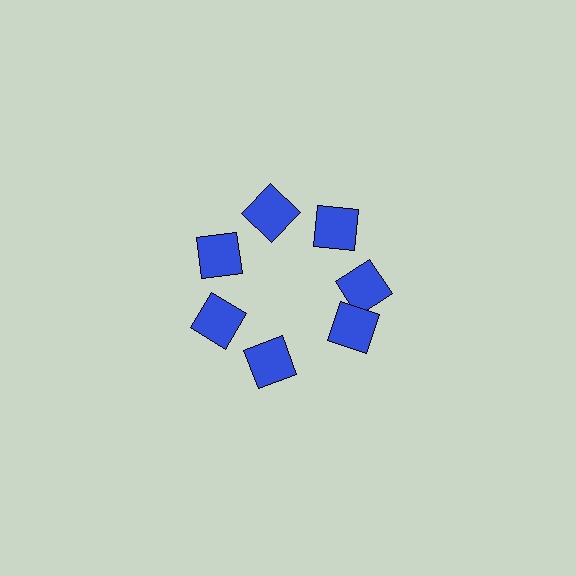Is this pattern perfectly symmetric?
No. The 7 blue squares are arranged in a ring, but one element near the 5 o'clock position is rotated out of alignment along the ring, breaking the 7-fold rotational symmetry.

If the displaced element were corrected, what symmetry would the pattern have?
It would have 7-fold rotational symmetry — the pattern would map onto itself every 51 degrees.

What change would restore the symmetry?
The symmetry would be restored by rotating it back into even spacing with its neighbors so that all 7 squares sit at equal angles and equal distance from the center.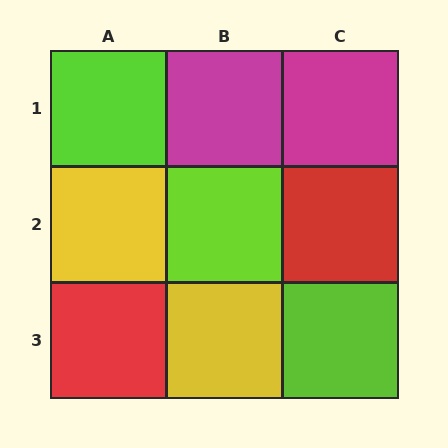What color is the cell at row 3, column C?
Lime.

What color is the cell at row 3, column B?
Yellow.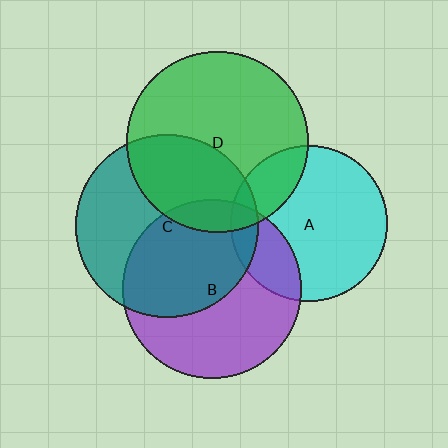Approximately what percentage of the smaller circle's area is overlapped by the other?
Approximately 35%.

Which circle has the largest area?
Circle C (teal).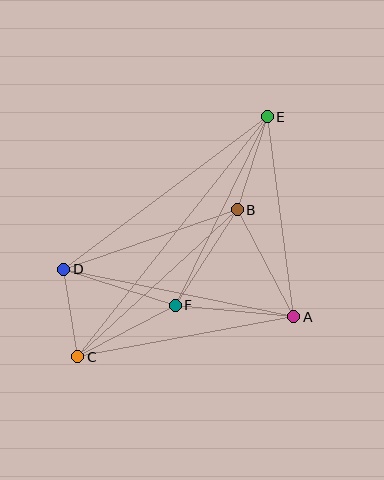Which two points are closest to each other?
Points C and D are closest to each other.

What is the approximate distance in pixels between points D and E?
The distance between D and E is approximately 254 pixels.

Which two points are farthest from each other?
Points C and E are farthest from each other.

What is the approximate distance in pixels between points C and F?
The distance between C and F is approximately 110 pixels.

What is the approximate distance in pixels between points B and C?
The distance between B and C is approximately 217 pixels.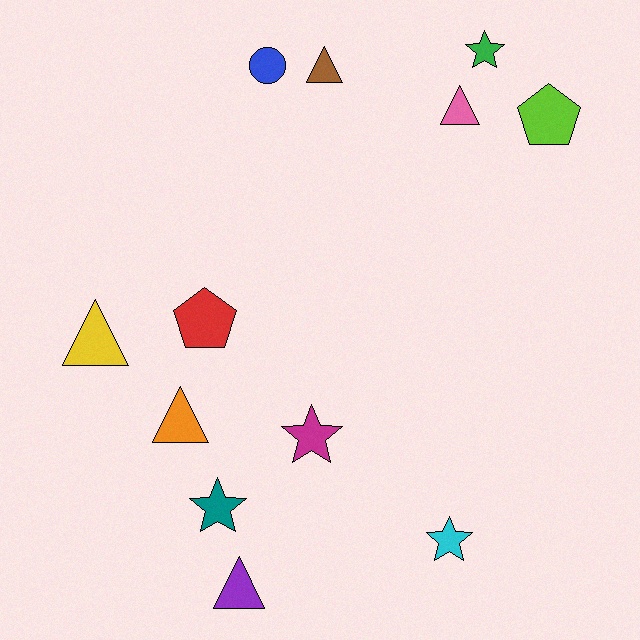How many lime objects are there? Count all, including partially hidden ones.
There is 1 lime object.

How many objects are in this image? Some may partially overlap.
There are 12 objects.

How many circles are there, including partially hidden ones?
There is 1 circle.